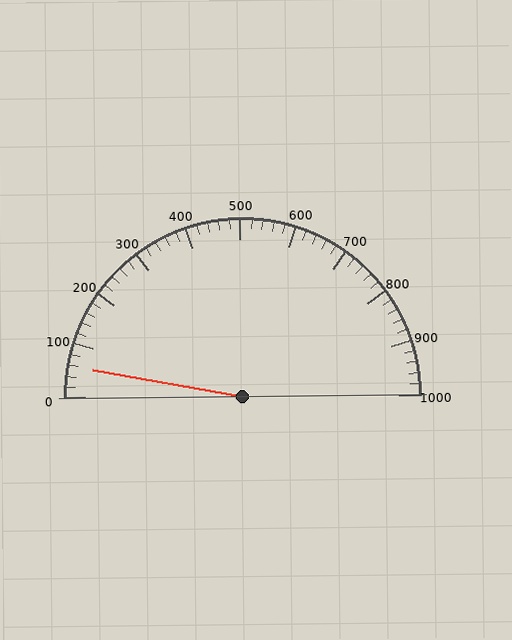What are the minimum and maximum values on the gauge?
The gauge ranges from 0 to 1000.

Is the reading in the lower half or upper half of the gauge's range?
The reading is in the lower half of the range (0 to 1000).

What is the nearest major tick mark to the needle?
The nearest major tick mark is 100.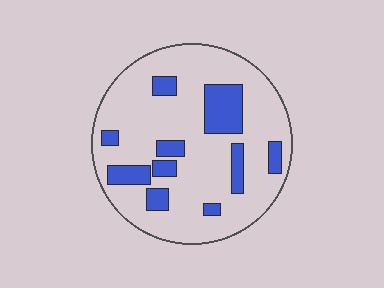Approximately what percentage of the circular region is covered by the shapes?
Approximately 20%.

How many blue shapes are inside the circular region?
10.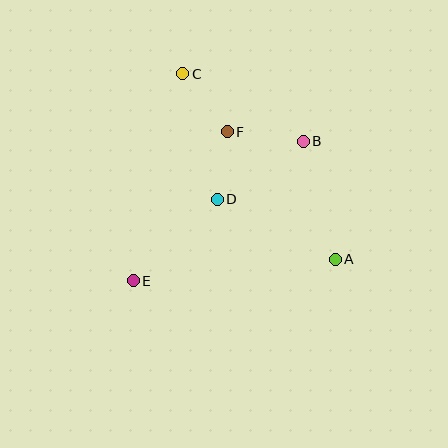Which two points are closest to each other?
Points D and F are closest to each other.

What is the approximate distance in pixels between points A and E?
The distance between A and E is approximately 203 pixels.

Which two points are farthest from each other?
Points A and C are farthest from each other.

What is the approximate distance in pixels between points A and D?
The distance between A and D is approximately 132 pixels.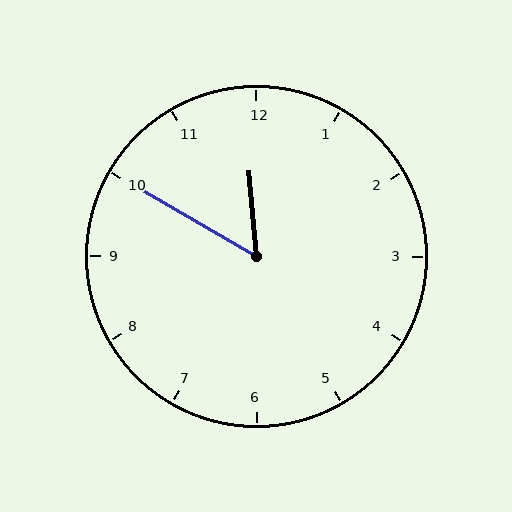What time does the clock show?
11:50.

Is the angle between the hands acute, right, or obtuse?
It is acute.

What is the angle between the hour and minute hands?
Approximately 55 degrees.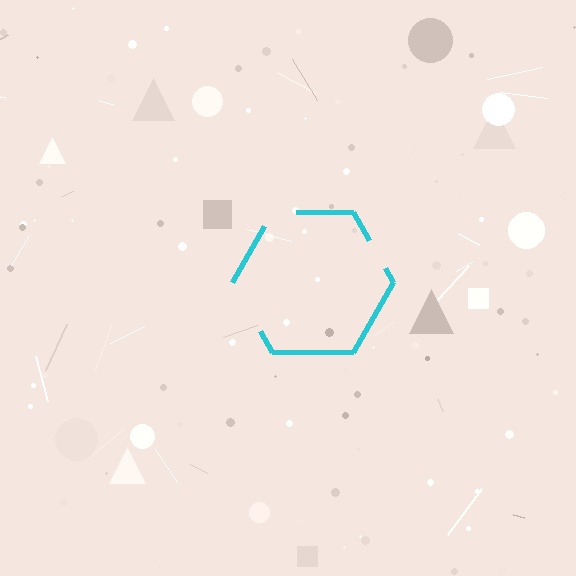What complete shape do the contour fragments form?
The contour fragments form a hexagon.